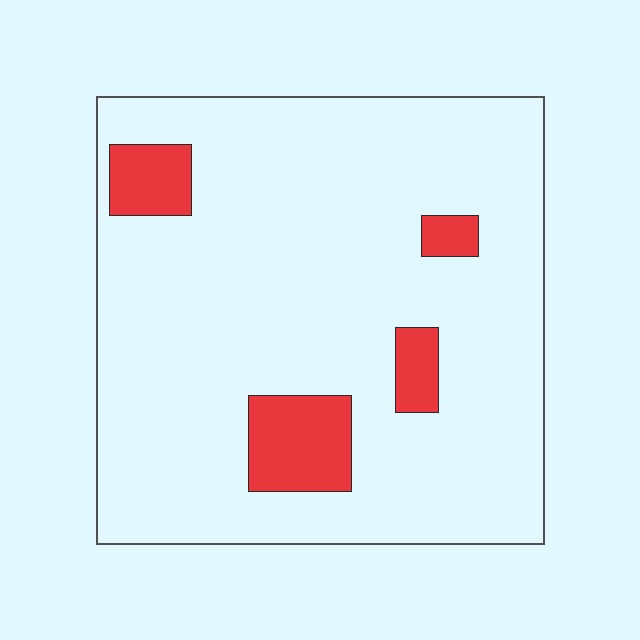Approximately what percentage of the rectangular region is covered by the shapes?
Approximately 10%.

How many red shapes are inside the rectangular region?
4.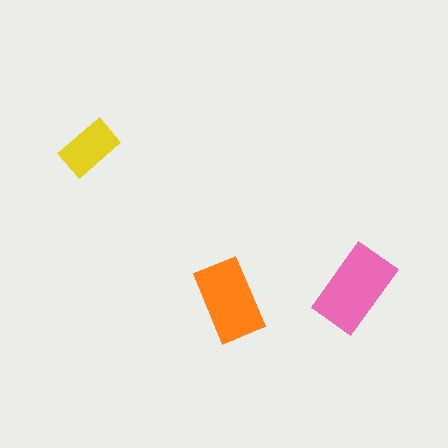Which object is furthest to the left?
The yellow rectangle is leftmost.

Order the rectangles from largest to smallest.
the pink one, the orange one, the yellow one.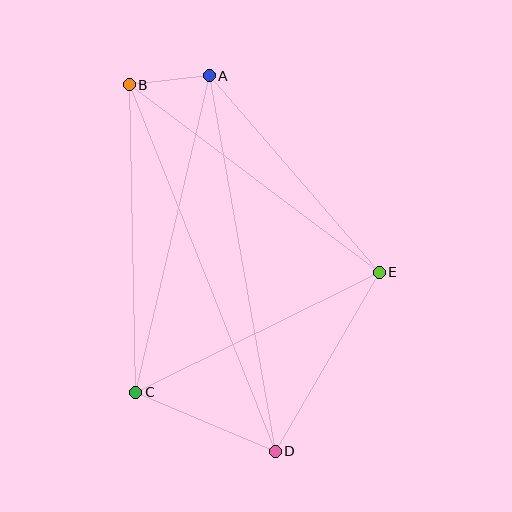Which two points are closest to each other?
Points A and B are closest to each other.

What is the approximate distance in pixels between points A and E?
The distance between A and E is approximately 260 pixels.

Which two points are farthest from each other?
Points B and D are farthest from each other.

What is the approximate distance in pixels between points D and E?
The distance between D and E is approximately 207 pixels.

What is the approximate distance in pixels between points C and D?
The distance between C and D is approximately 152 pixels.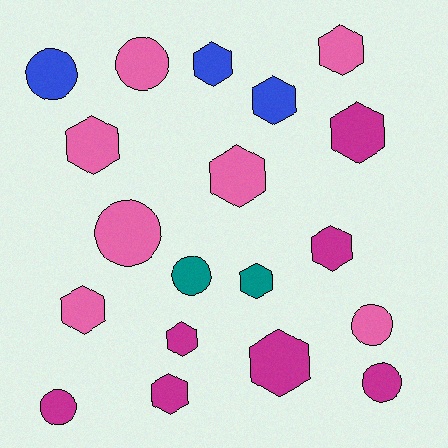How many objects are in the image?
There are 19 objects.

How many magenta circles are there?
There are 2 magenta circles.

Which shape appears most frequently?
Hexagon, with 12 objects.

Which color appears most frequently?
Magenta, with 7 objects.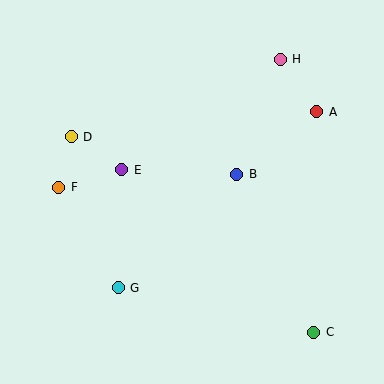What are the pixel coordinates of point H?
Point H is at (280, 59).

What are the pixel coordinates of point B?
Point B is at (237, 174).